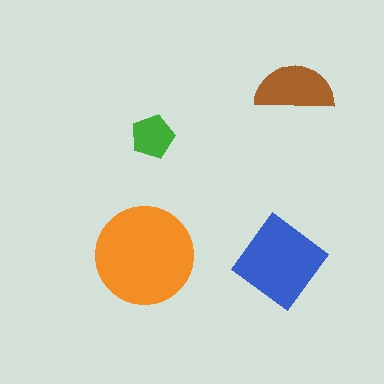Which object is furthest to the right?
The brown semicircle is rightmost.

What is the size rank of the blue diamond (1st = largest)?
2nd.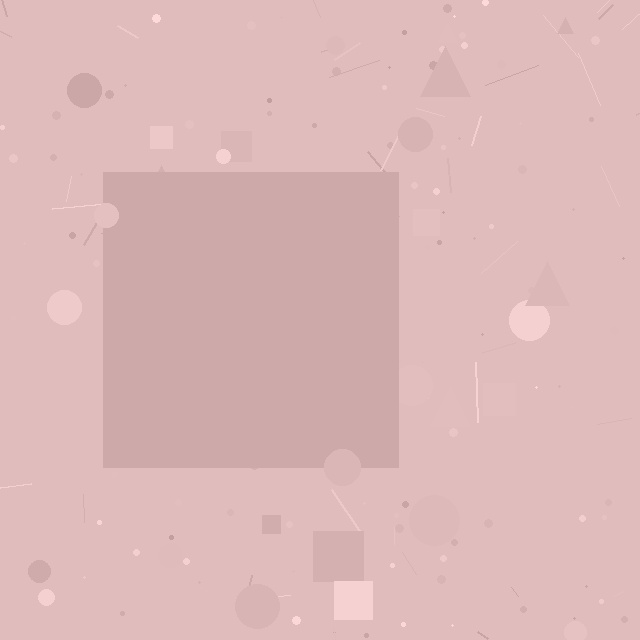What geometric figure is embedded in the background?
A square is embedded in the background.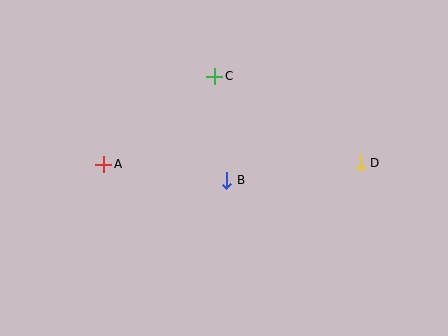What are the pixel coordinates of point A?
Point A is at (104, 164).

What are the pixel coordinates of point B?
Point B is at (227, 180).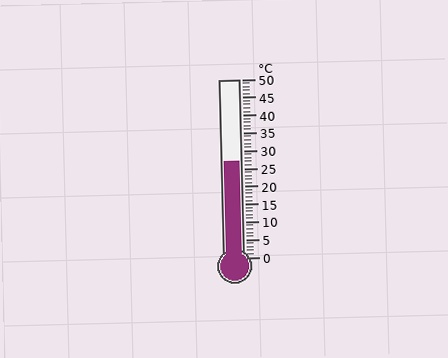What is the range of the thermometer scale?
The thermometer scale ranges from 0°C to 50°C.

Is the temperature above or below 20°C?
The temperature is above 20°C.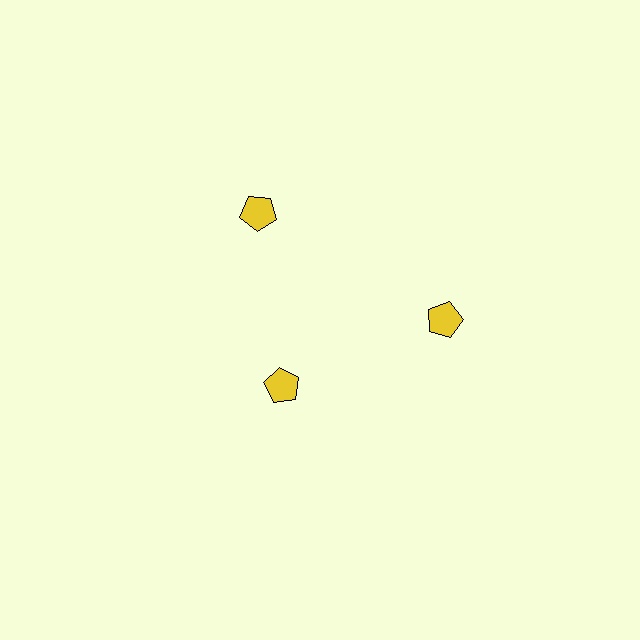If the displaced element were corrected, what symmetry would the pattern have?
It would have 3-fold rotational symmetry — the pattern would map onto itself every 120 degrees.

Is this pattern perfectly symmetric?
No. The 3 yellow pentagons are arranged in a ring, but one element near the 7 o'clock position is pulled inward toward the center, breaking the 3-fold rotational symmetry.